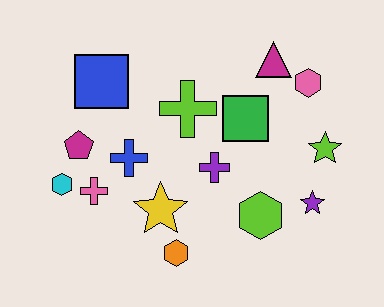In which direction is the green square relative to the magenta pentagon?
The green square is to the right of the magenta pentagon.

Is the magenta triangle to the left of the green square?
No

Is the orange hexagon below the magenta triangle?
Yes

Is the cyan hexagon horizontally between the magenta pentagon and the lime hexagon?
No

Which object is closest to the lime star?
The purple star is closest to the lime star.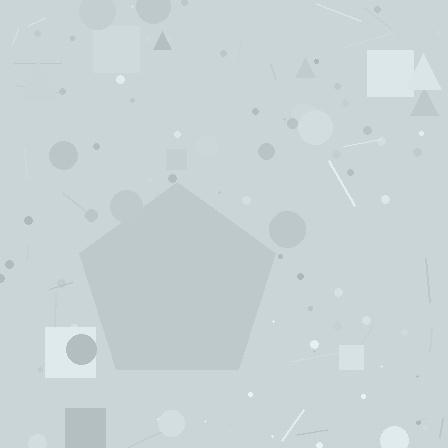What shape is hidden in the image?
A pentagon is hidden in the image.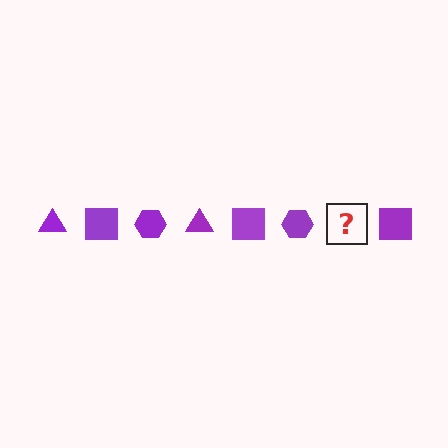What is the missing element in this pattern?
The missing element is a purple triangle.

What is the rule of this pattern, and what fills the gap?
The rule is that the pattern cycles through triangle, square, hexagon shapes in purple. The gap should be filled with a purple triangle.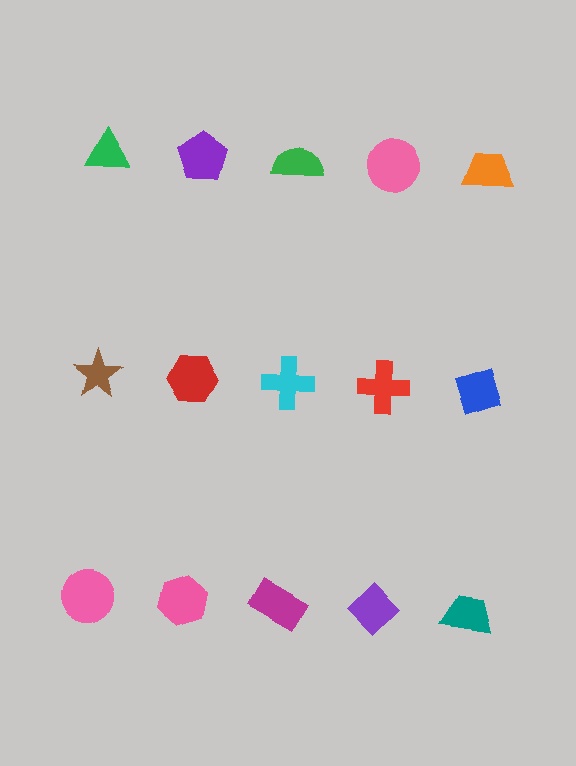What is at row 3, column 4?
A purple diamond.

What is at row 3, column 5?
A teal trapezoid.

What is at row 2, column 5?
A blue diamond.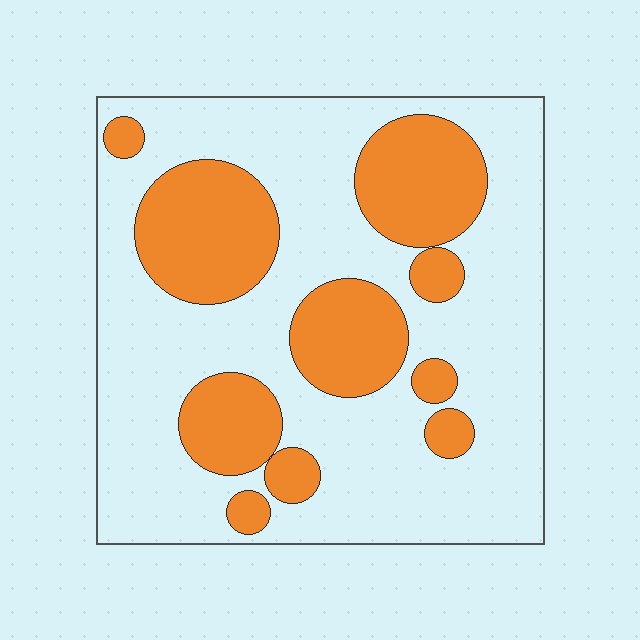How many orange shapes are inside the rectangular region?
10.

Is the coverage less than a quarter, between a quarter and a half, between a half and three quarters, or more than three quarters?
Between a quarter and a half.